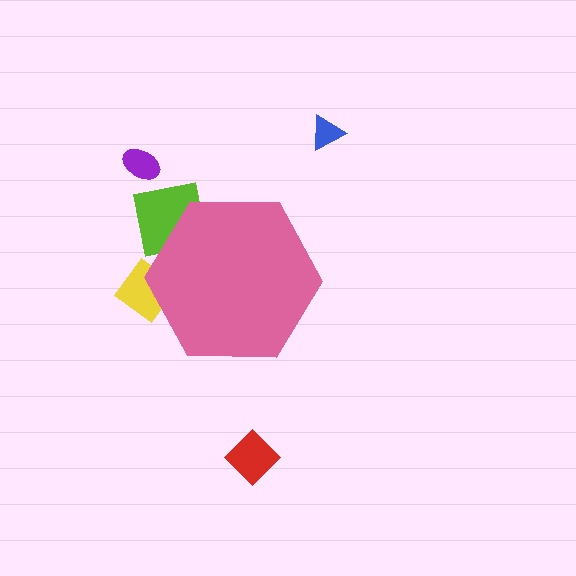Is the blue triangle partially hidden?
No, the blue triangle is fully visible.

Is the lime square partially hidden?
Yes, the lime square is partially hidden behind the pink hexagon.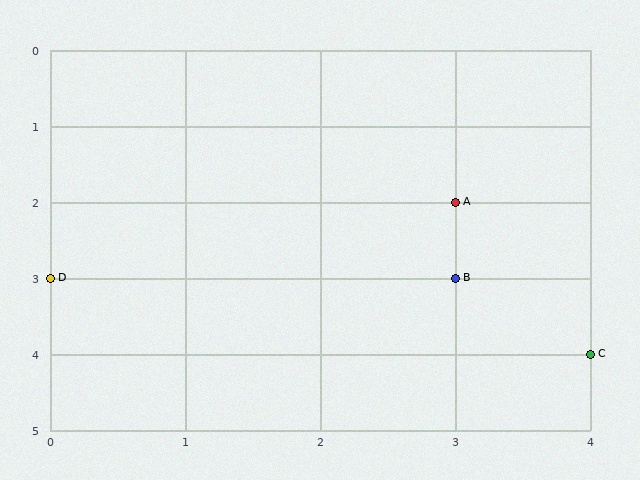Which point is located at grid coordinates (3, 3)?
Point B is at (3, 3).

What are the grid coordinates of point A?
Point A is at grid coordinates (3, 2).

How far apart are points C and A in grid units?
Points C and A are 1 column and 2 rows apart (about 2.2 grid units diagonally).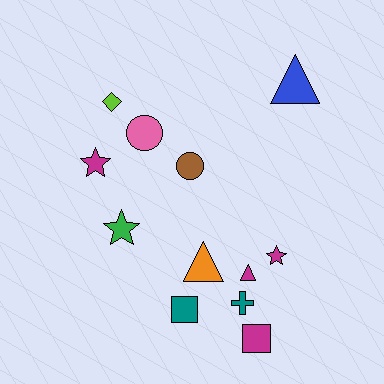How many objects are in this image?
There are 12 objects.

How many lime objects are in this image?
There is 1 lime object.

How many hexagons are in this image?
There are no hexagons.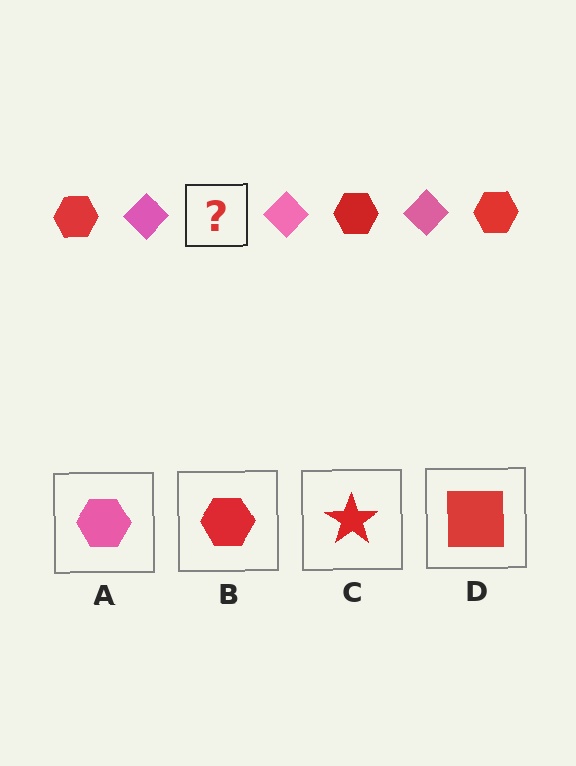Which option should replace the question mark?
Option B.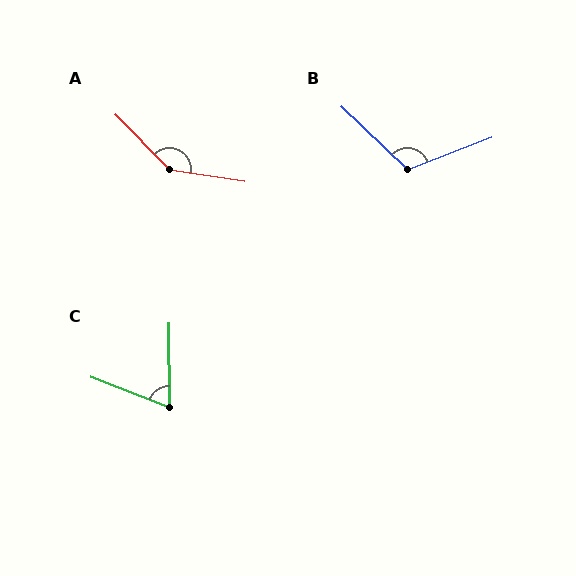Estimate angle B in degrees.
Approximately 115 degrees.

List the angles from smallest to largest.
C (68°), B (115°), A (143°).